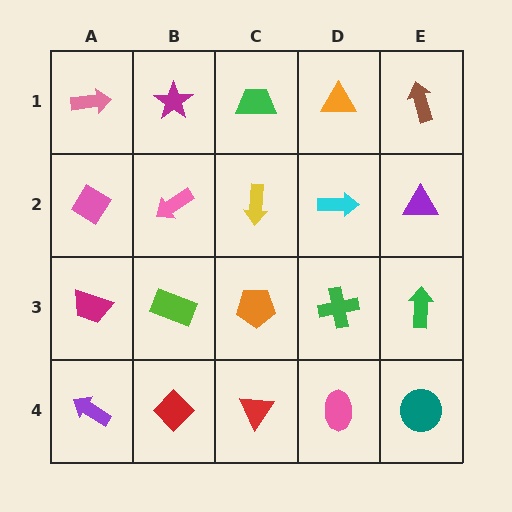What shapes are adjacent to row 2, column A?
A pink arrow (row 1, column A), a magenta trapezoid (row 3, column A), a pink arrow (row 2, column B).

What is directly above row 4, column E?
A green arrow.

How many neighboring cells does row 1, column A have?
2.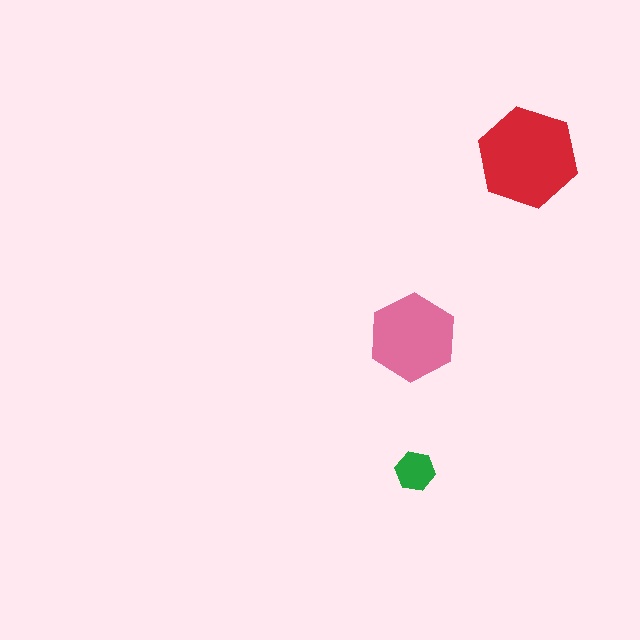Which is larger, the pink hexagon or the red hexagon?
The red one.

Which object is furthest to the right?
The red hexagon is rightmost.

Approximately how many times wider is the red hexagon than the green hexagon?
About 2.5 times wider.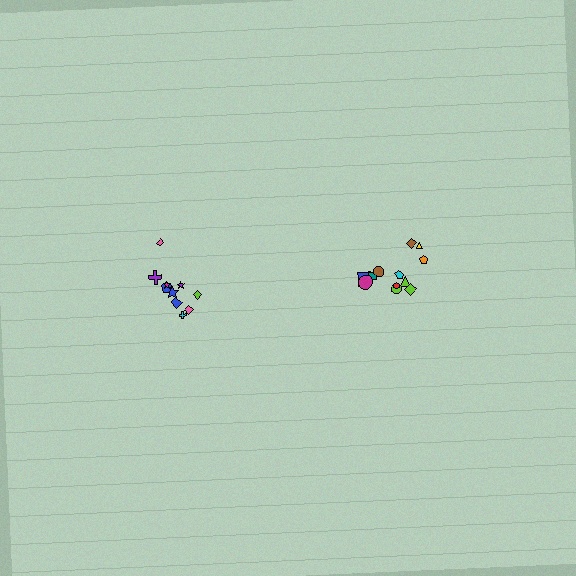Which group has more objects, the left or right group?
The right group.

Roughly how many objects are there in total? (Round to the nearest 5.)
Roughly 20 objects in total.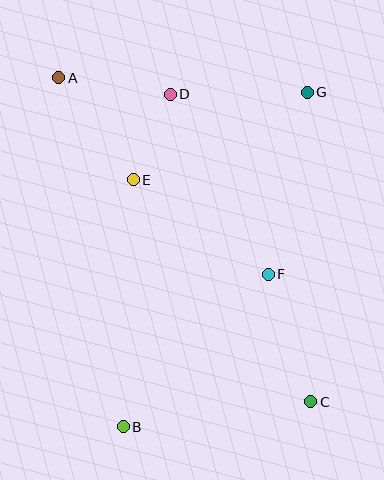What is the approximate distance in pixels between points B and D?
The distance between B and D is approximately 336 pixels.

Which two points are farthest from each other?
Points A and C are farthest from each other.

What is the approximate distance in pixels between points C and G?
The distance between C and G is approximately 309 pixels.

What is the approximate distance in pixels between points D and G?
The distance between D and G is approximately 137 pixels.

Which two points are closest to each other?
Points D and E are closest to each other.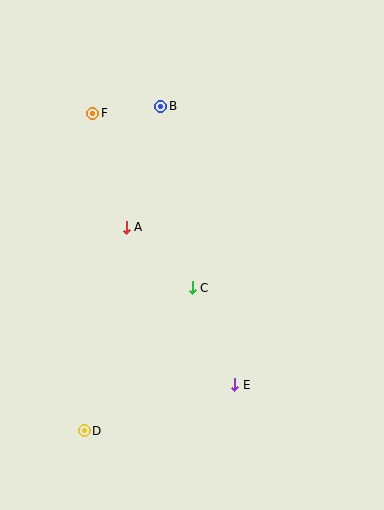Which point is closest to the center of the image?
Point C at (192, 288) is closest to the center.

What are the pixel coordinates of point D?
Point D is at (84, 431).